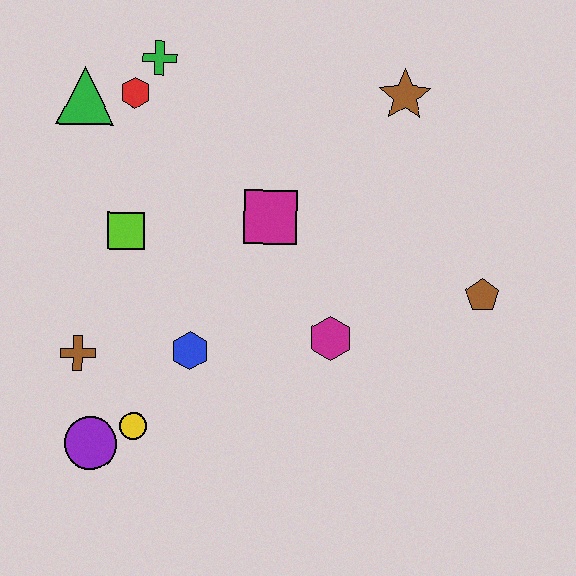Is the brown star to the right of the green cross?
Yes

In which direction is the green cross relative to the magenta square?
The green cross is above the magenta square.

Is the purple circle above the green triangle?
No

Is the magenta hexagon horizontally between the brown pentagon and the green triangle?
Yes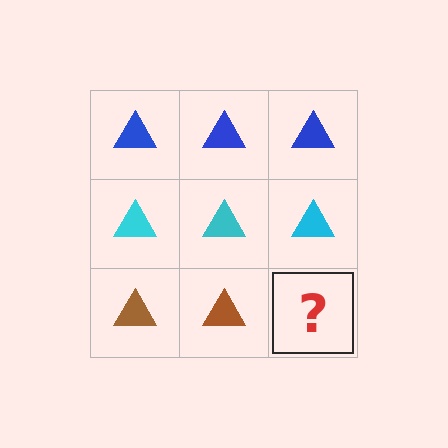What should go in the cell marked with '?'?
The missing cell should contain a brown triangle.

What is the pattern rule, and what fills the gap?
The rule is that each row has a consistent color. The gap should be filled with a brown triangle.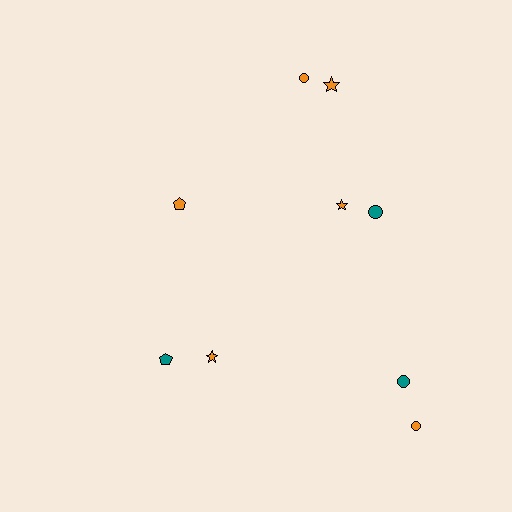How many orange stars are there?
There are 3 orange stars.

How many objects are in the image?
There are 9 objects.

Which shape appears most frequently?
Circle, with 4 objects.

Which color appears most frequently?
Orange, with 6 objects.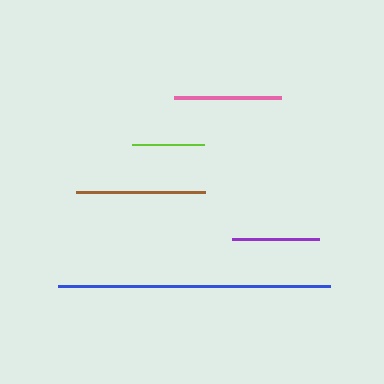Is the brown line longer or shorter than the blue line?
The blue line is longer than the brown line.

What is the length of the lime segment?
The lime segment is approximately 72 pixels long.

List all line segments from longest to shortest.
From longest to shortest: blue, brown, pink, purple, lime.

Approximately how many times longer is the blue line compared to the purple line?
The blue line is approximately 3.2 times the length of the purple line.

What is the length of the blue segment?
The blue segment is approximately 272 pixels long.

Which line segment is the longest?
The blue line is the longest at approximately 272 pixels.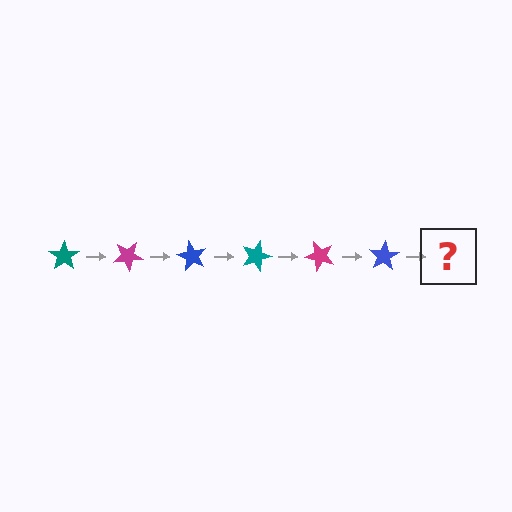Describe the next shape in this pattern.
It should be a teal star, rotated 180 degrees from the start.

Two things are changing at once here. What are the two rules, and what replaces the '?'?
The two rules are that it rotates 30 degrees each step and the color cycles through teal, magenta, and blue. The '?' should be a teal star, rotated 180 degrees from the start.